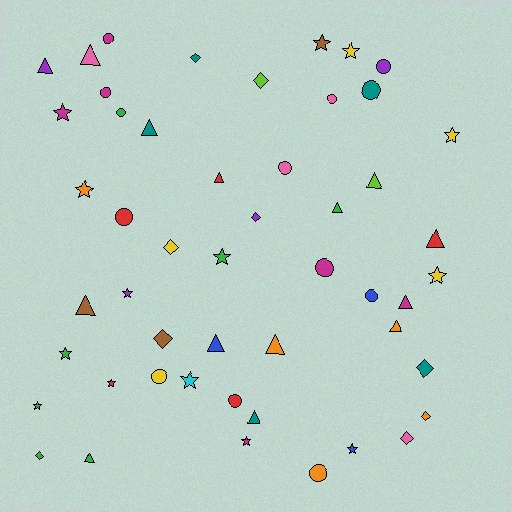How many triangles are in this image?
There are 14 triangles.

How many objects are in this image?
There are 50 objects.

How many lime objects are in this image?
There are 2 lime objects.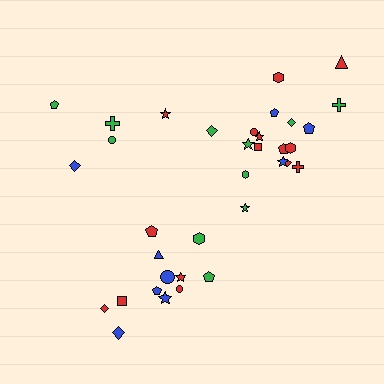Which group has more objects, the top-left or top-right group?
The top-right group.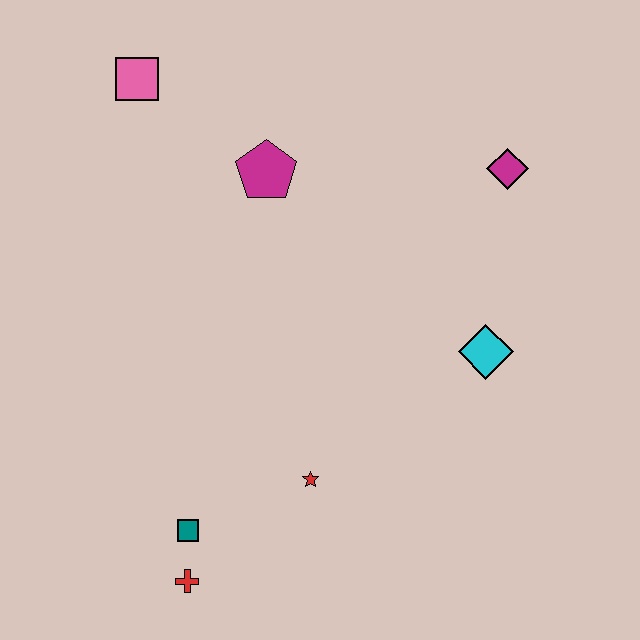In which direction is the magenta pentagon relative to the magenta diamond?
The magenta pentagon is to the left of the magenta diamond.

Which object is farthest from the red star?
The pink square is farthest from the red star.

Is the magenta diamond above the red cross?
Yes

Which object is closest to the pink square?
The magenta pentagon is closest to the pink square.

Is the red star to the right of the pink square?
Yes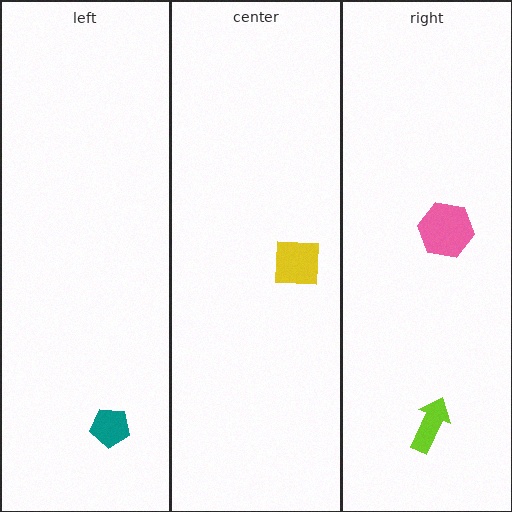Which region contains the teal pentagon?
The left region.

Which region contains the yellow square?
The center region.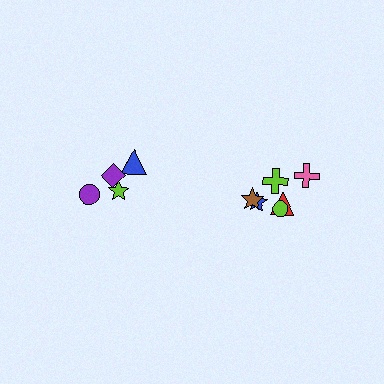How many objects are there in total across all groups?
There are 10 objects.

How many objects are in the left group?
There are 4 objects.